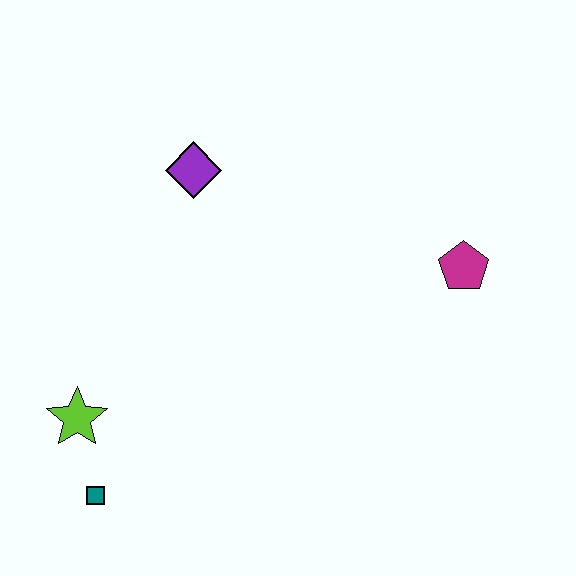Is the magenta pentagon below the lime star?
No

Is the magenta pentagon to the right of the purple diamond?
Yes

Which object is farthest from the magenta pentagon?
The teal square is farthest from the magenta pentagon.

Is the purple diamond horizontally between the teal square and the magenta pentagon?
Yes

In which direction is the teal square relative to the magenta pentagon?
The teal square is to the left of the magenta pentagon.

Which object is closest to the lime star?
The teal square is closest to the lime star.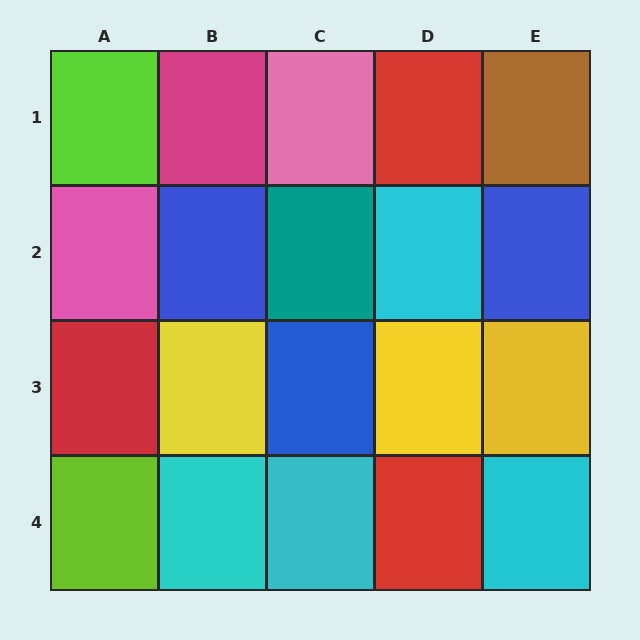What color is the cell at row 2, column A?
Pink.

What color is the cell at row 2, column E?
Blue.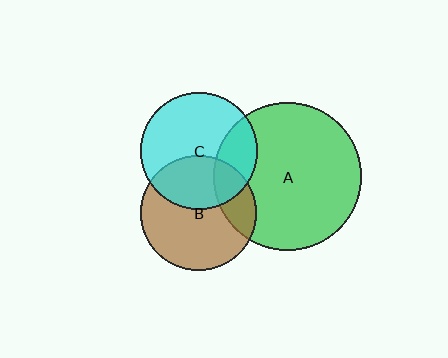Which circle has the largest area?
Circle A (green).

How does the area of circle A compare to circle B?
Approximately 1.6 times.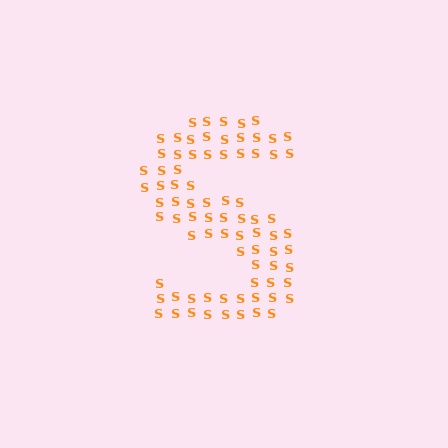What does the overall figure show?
The overall figure shows the letter S.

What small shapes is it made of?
It is made of small letter S's.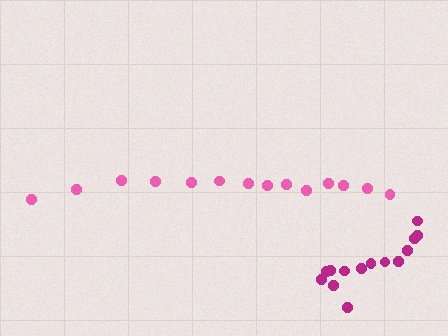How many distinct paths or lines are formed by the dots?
There are 2 distinct paths.